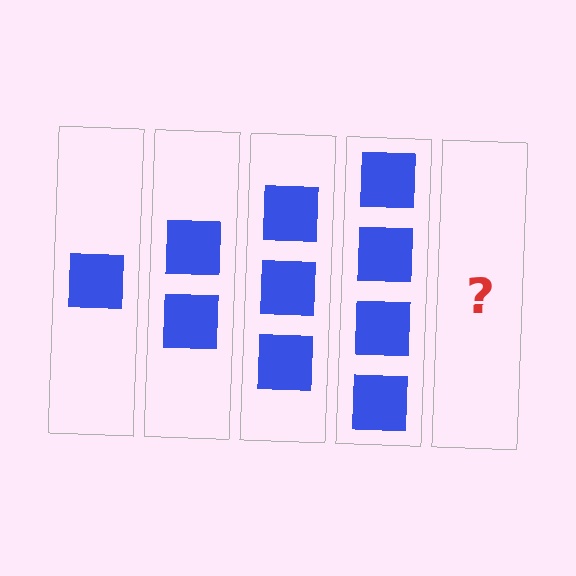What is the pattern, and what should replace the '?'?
The pattern is that each step adds one more square. The '?' should be 5 squares.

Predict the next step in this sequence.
The next step is 5 squares.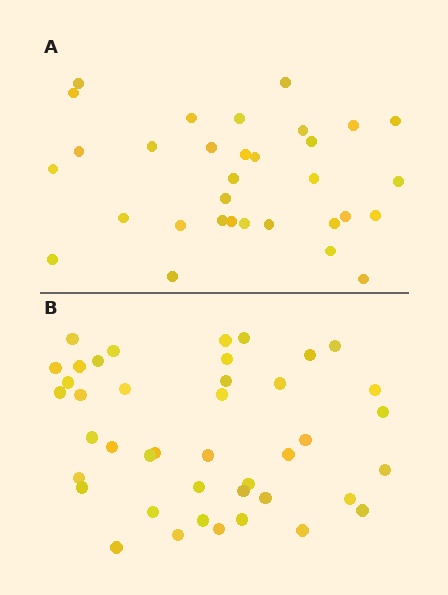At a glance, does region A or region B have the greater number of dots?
Region B (the bottom region) has more dots.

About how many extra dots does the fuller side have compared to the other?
Region B has roughly 10 or so more dots than region A.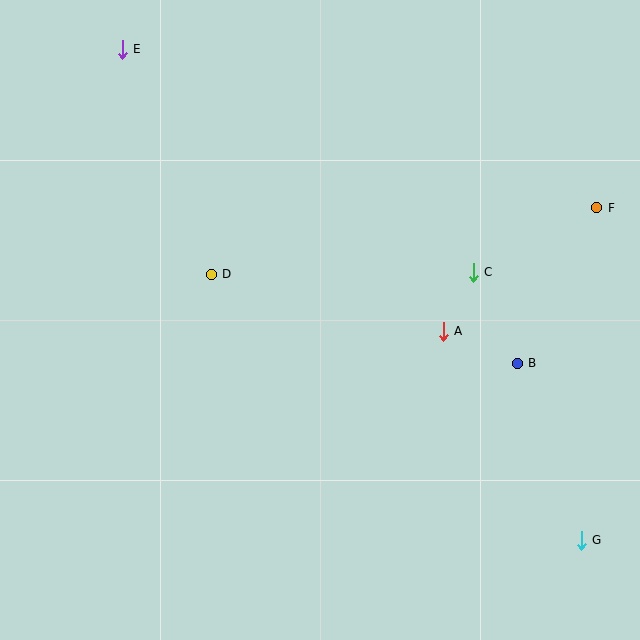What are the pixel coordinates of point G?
Point G is at (581, 540).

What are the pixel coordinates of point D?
Point D is at (211, 274).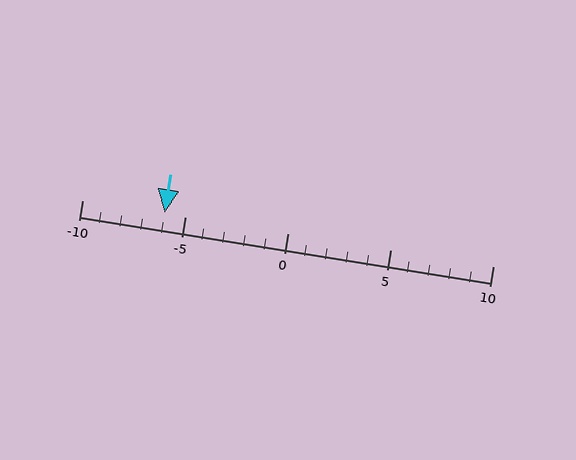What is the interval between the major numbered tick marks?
The major tick marks are spaced 5 units apart.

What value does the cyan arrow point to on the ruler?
The cyan arrow points to approximately -6.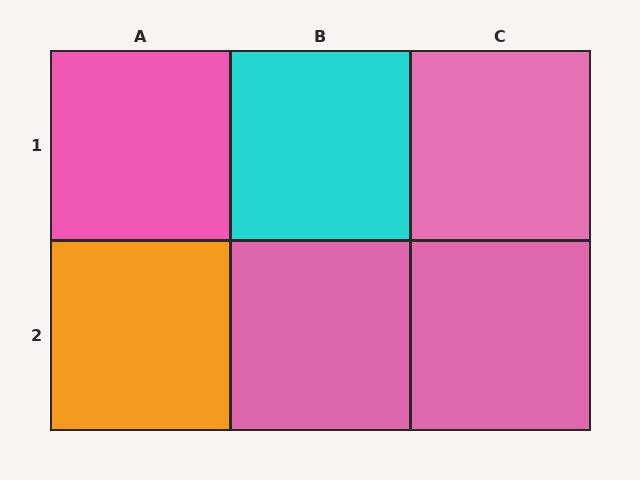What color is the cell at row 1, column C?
Pink.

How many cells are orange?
1 cell is orange.